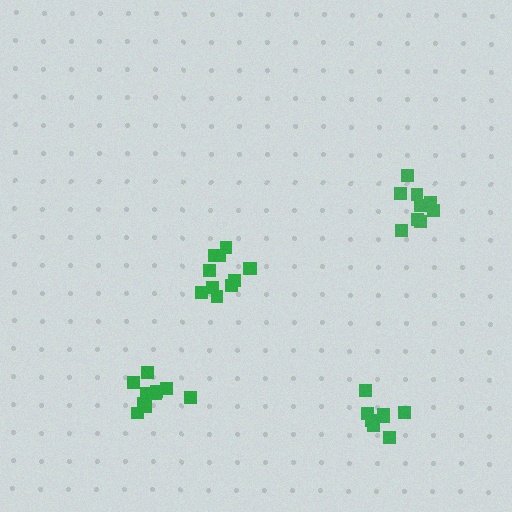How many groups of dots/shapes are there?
There are 4 groups.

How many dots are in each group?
Group 1: 8 dots, Group 2: 11 dots, Group 3: 11 dots, Group 4: 9 dots (39 total).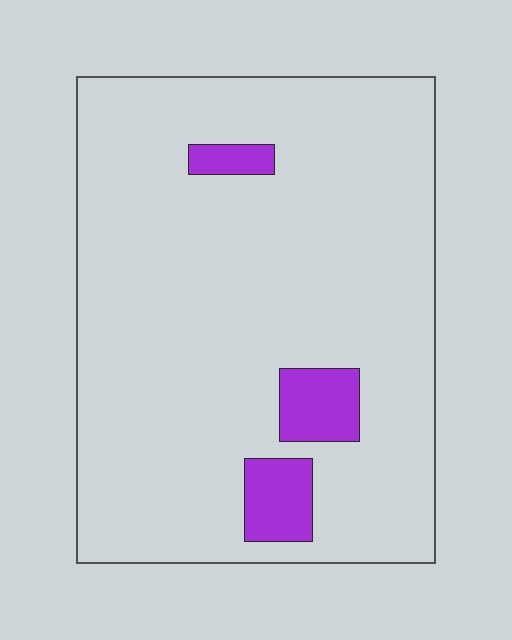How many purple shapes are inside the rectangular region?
3.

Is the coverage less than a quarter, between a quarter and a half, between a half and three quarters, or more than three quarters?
Less than a quarter.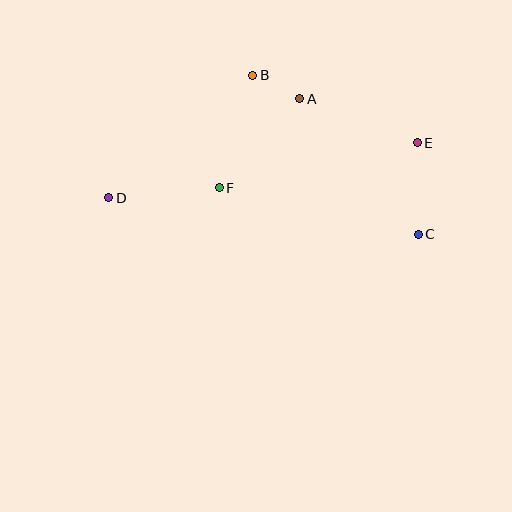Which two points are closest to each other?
Points A and B are closest to each other.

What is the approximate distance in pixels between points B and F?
The distance between B and F is approximately 118 pixels.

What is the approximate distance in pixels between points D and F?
The distance between D and F is approximately 111 pixels.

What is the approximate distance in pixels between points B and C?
The distance between B and C is approximately 229 pixels.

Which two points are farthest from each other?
Points D and E are farthest from each other.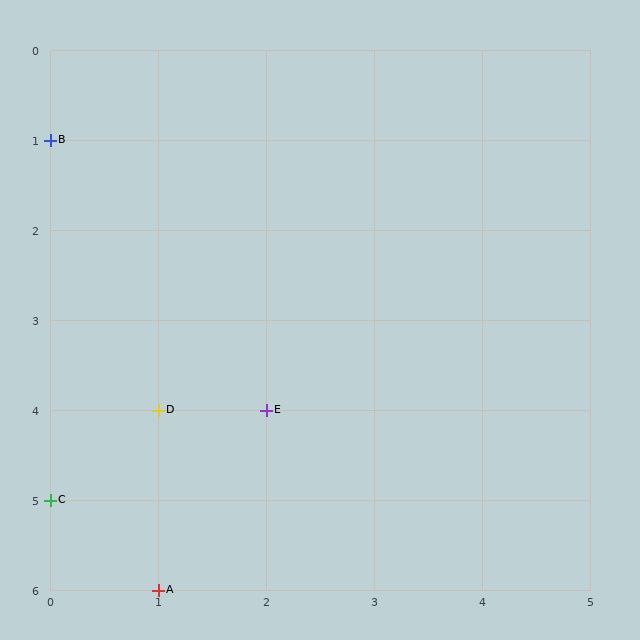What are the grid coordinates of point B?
Point B is at grid coordinates (0, 1).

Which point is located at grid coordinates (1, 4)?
Point D is at (1, 4).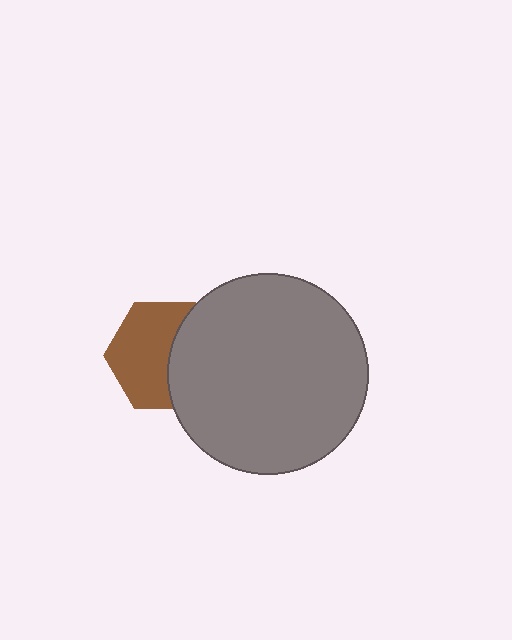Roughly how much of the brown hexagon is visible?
About half of it is visible (roughly 60%).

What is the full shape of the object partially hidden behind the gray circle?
The partially hidden object is a brown hexagon.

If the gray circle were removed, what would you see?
You would see the complete brown hexagon.